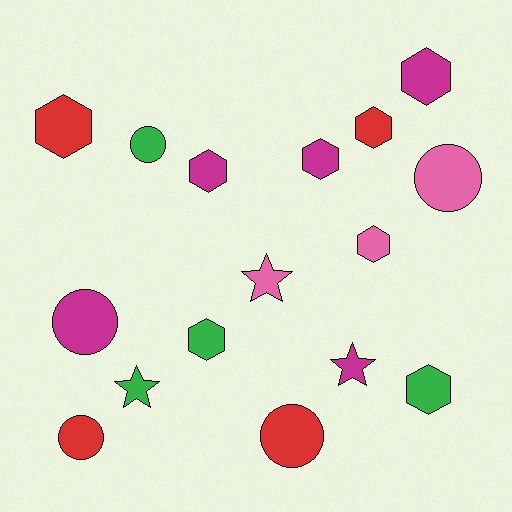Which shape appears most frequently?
Hexagon, with 8 objects.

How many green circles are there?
There is 1 green circle.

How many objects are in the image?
There are 16 objects.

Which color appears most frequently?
Magenta, with 5 objects.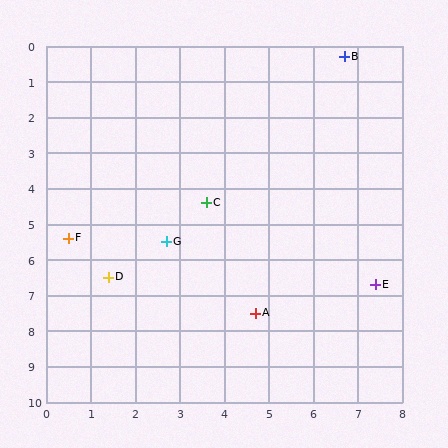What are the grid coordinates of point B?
Point B is at approximately (6.7, 0.3).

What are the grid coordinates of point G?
Point G is at approximately (2.7, 5.5).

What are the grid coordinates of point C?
Point C is at approximately (3.6, 4.4).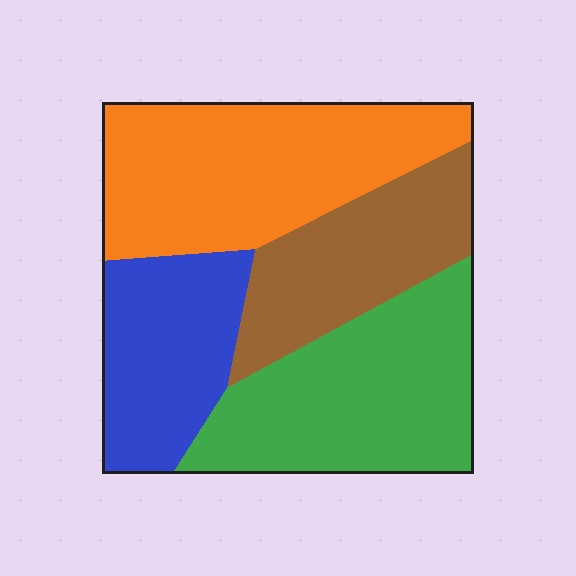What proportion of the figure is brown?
Brown covers roughly 20% of the figure.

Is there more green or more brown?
Green.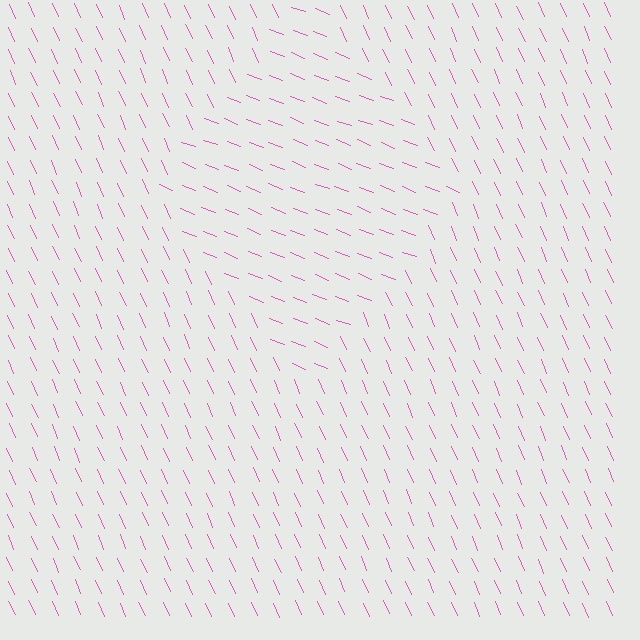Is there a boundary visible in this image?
Yes, there is a texture boundary formed by a change in line orientation.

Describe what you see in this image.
The image is filled with small pink line segments. A diamond region in the image has lines oriented differently from the surrounding lines, creating a visible texture boundary.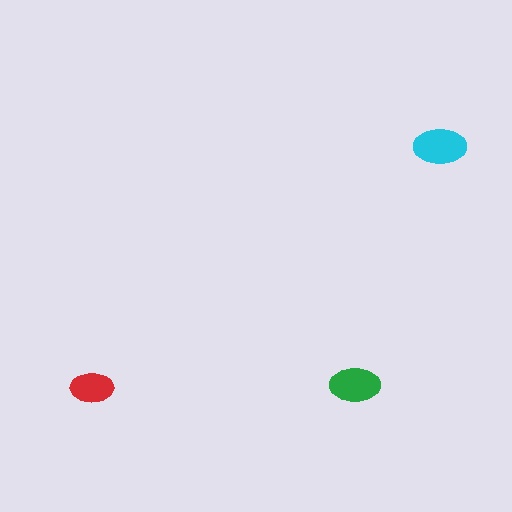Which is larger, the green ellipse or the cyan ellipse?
The cyan one.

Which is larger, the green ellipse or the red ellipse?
The green one.